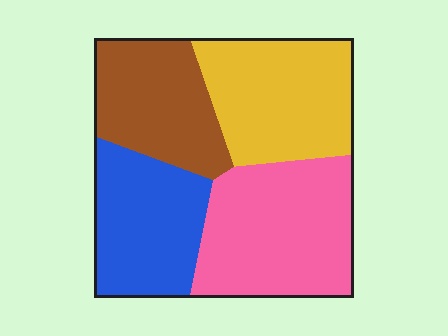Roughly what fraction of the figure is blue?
Blue covers around 25% of the figure.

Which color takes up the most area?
Pink, at roughly 30%.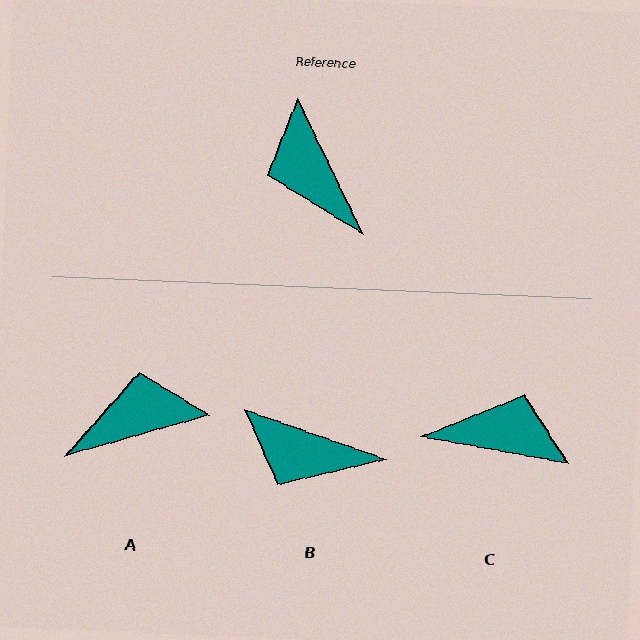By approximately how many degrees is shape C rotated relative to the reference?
Approximately 126 degrees clockwise.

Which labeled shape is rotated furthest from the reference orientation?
C, about 126 degrees away.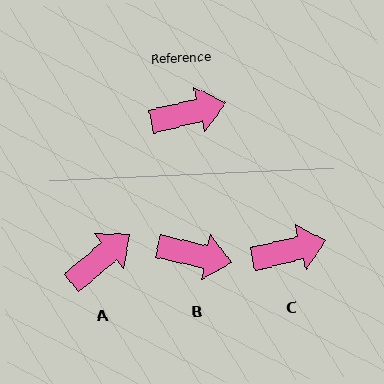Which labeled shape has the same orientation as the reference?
C.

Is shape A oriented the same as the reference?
No, it is off by about 26 degrees.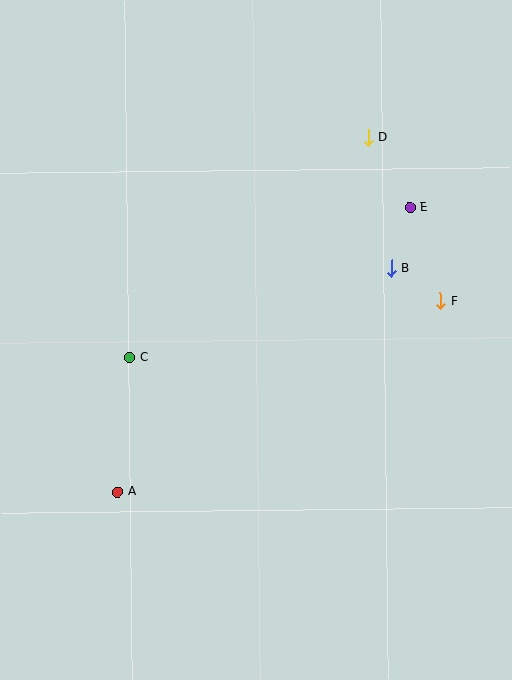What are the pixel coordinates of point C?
Point C is at (130, 358).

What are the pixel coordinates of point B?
Point B is at (391, 268).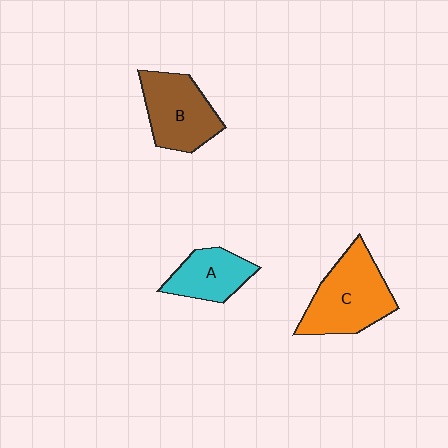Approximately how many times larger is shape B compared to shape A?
Approximately 1.4 times.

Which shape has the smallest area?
Shape A (cyan).